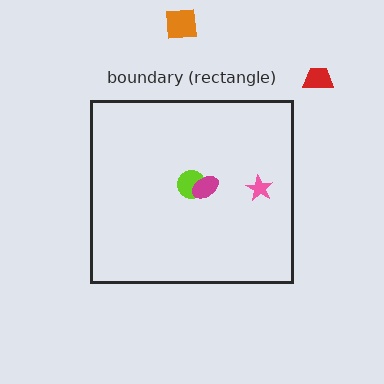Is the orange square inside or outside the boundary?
Outside.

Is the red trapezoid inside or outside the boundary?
Outside.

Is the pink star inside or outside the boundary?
Inside.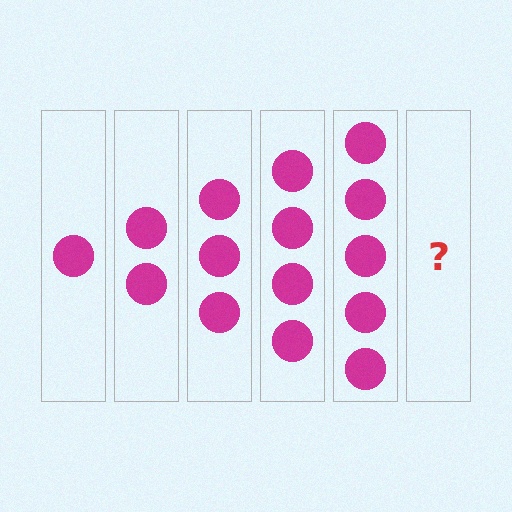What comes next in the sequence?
The next element should be 6 circles.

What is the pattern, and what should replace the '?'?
The pattern is that each step adds one more circle. The '?' should be 6 circles.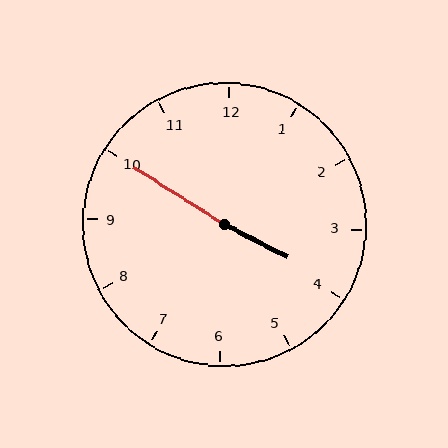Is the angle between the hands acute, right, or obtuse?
It is obtuse.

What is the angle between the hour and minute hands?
Approximately 175 degrees.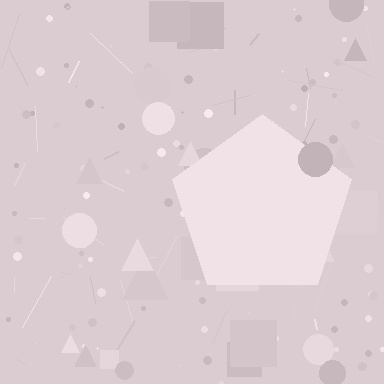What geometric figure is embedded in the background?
A pentagon is embedded in the background.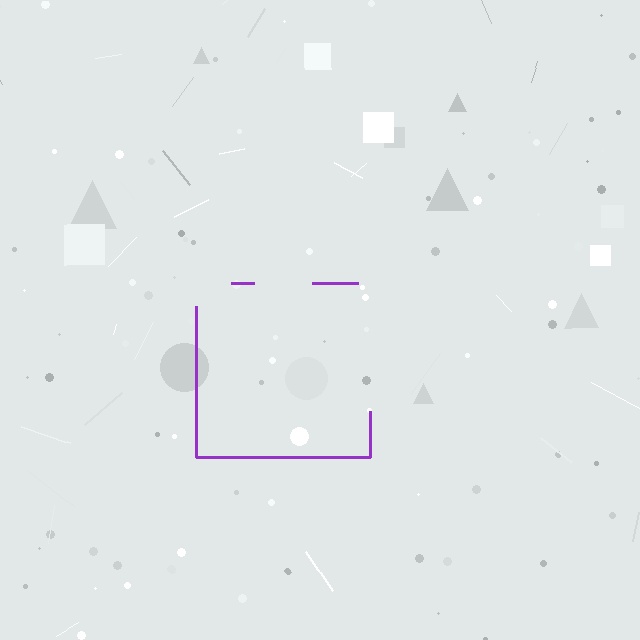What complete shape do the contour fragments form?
The contour fragments form a square.